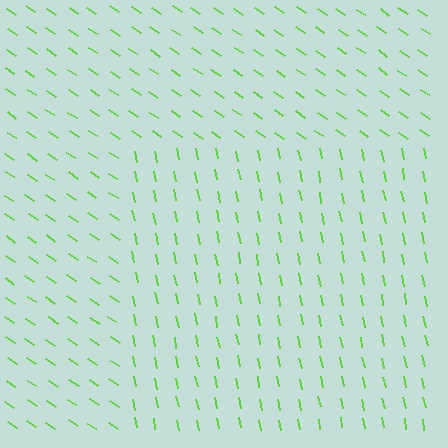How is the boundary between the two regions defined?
The boundary is defined purely by a change in line orientation (approximately 45 degrees difference). All lines are the same color and thickness.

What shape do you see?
I see a rectangle.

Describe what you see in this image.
The image is filled with small lime line segments. A rectangle region in the image has lines oriented differently from the surrounding lines, creating a visible texture boundary.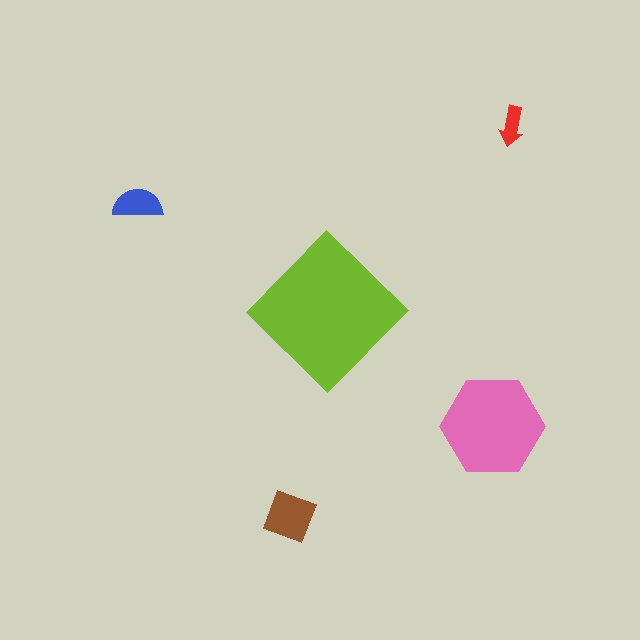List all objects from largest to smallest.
The lime diamond, the pink hexagon, the brown diamond, the blue semicircle, the red arrow.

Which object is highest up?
The red arrow is topmost.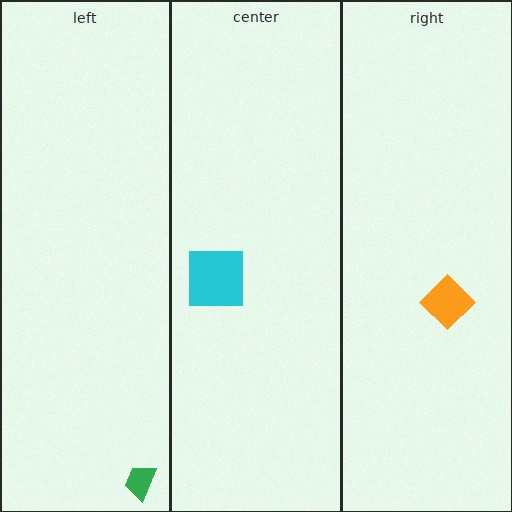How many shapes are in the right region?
1.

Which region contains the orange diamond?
The right region.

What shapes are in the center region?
The cyan square.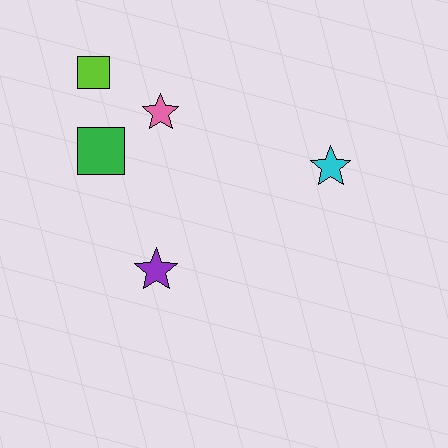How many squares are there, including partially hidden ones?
There are 2 squares.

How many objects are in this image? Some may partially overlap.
There are 5 objects.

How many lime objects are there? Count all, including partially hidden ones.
There is 1 lime object.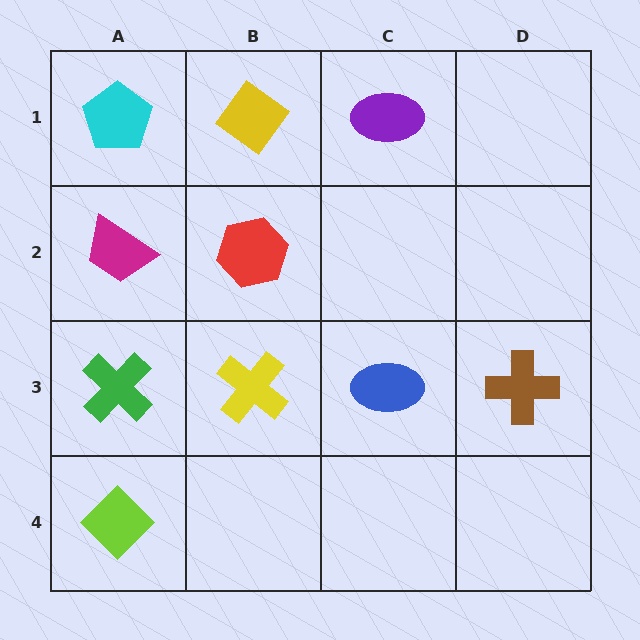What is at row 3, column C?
A blue ellipse.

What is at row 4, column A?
A lime diamond.